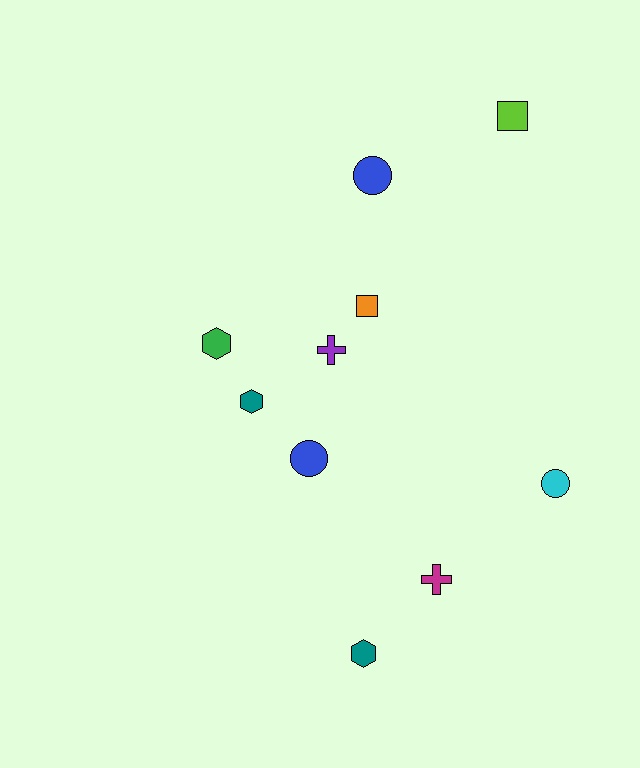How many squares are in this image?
There are 2 squares.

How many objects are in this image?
There are 10 objects.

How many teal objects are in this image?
There are 2 teal objects.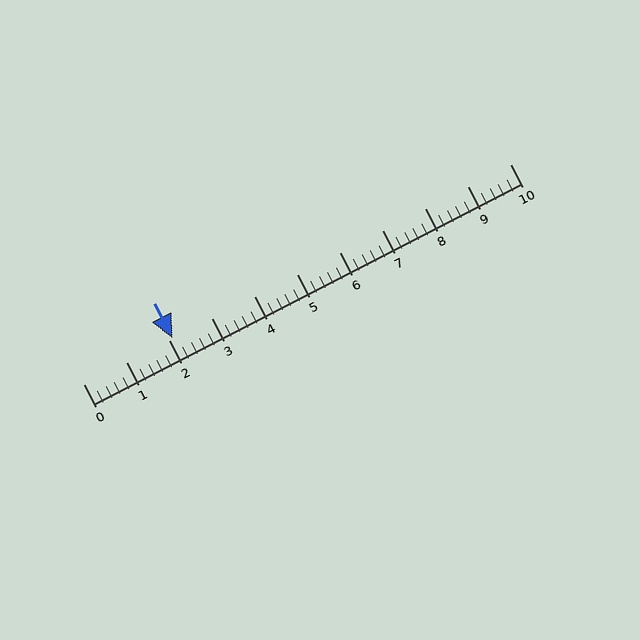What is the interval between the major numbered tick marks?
The major tick marks are spaced 1 units apart.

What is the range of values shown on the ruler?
The ruler shows values from 0 to 10.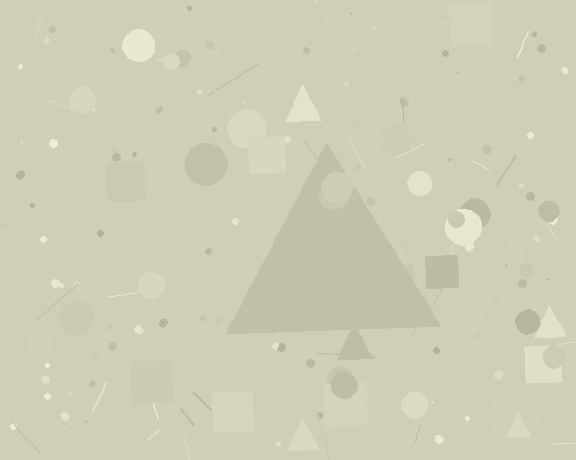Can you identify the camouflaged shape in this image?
The camouflaged shape is a triangle.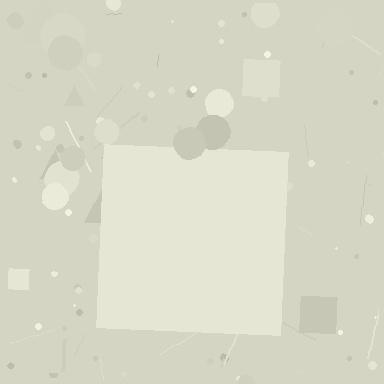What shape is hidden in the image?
A square is hidden in the image.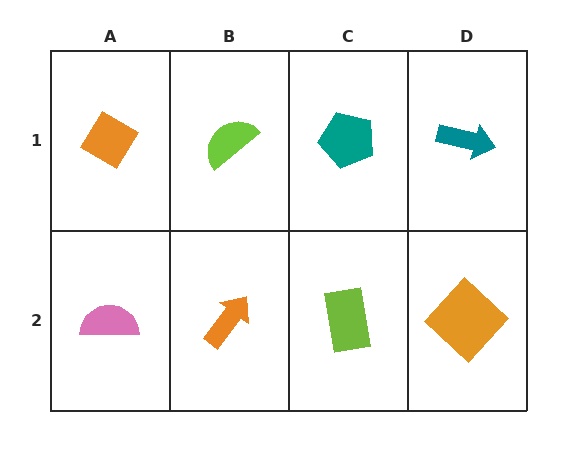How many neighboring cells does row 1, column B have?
3.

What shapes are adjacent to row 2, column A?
An orange diamond (row 1, column A), an orange arrow (row 2, column B).